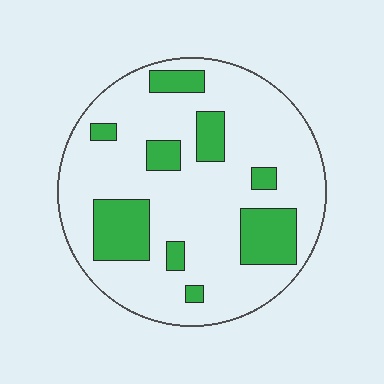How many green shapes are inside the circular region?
9.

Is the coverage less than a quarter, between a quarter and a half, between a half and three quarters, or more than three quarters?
Less than a quarter.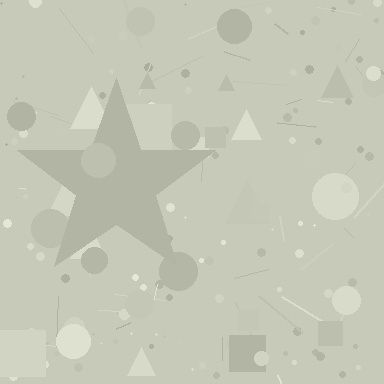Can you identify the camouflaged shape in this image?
The camouflaged shape is a star.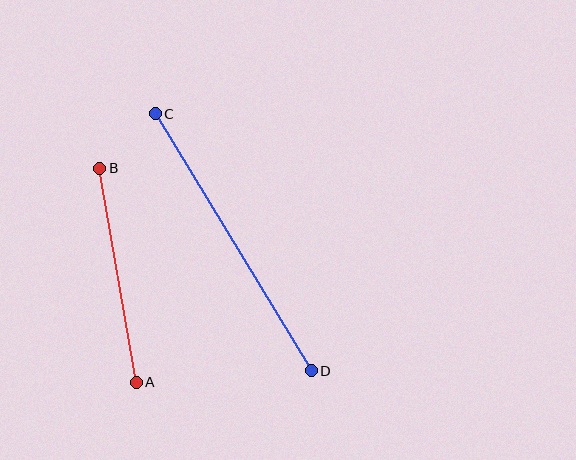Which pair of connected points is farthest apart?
Points C and D are farthest apart.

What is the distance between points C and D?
The distance is approximately 301 pixels.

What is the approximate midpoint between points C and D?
The midpoint is at approximately (233, 242) pixels.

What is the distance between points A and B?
The distance is approximately 217 pixels.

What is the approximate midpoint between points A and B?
The midpoint is at approximately (118, 275) pixels.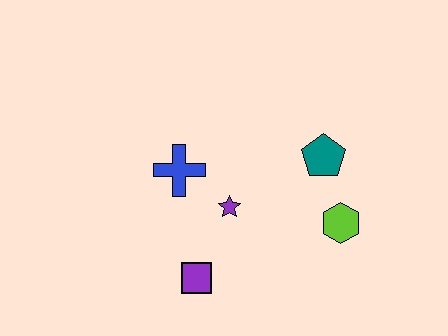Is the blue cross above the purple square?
Yes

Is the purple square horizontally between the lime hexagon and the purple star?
No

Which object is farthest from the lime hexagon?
The blue cross is farthest from the lime hexagon.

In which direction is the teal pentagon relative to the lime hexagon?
The teal pentagon is above the lime hexagon.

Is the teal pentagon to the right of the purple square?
Yes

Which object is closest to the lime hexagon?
The teal pentagon is closest to the lime hexagon.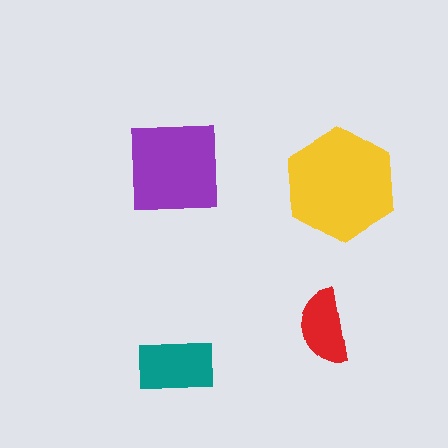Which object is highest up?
The purple square is topmost.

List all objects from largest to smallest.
The yellow hexagon, the purple square, the teal rectangle, the red semicircle.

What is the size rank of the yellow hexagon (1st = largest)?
1st.